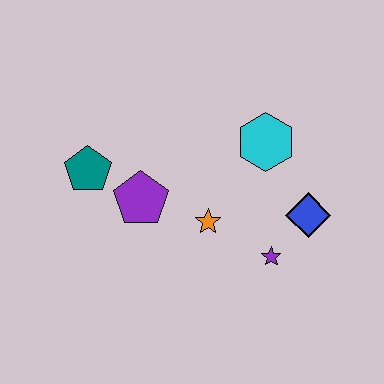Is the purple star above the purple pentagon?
No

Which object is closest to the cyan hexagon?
The blue diamond is closest to the cyan hexagon.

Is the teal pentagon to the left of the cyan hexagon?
Yes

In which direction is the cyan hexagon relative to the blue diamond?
The cyan hexagon is above the blue diamond.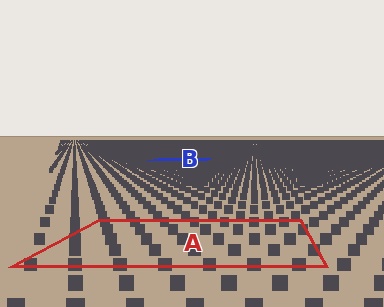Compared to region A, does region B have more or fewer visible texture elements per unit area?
Region B has more texture elements per unit area — they are packed more densely because it is farther away.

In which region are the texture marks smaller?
The texture marks are smaller in region B, because it is farther away.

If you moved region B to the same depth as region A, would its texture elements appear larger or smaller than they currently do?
They would appear larger. At a closer depth, the same texture elements are projected at a bigger on-screen size.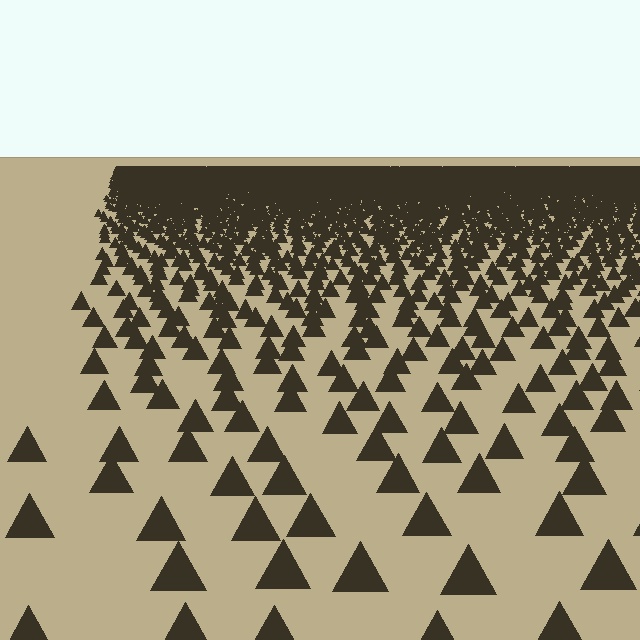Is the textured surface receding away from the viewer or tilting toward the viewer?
The surface is receding away from the viewer. Texture elements get smaller and denser toward the top.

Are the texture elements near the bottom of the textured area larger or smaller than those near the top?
Larger. Near the bottom, elements are closer to the viewer and appear at a bigger on-screen size.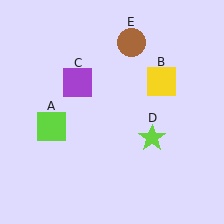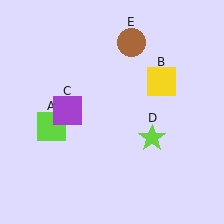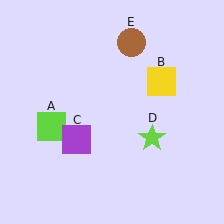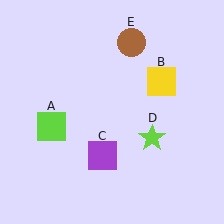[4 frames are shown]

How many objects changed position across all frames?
1 object changed position: purple square (object C).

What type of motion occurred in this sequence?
The purple square (object C) rotated counterclockwise around the center of the scene.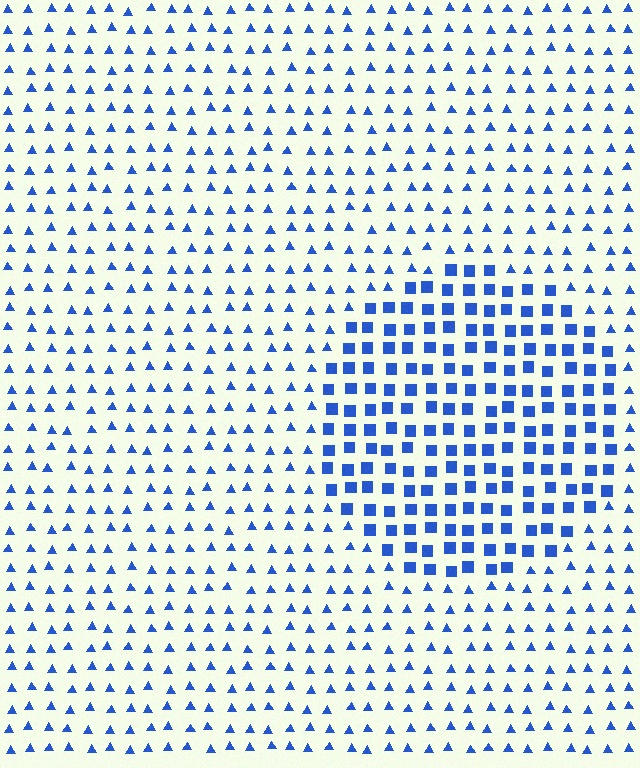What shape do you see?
I see a circle.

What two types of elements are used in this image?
The image uses squares inside the circle region and triangles outside it.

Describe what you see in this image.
The image is filled with small blue elements arranged in a uniform grid. A circle-shaped region contains squares, while the surrounding area contains triangles. The boundary is defined purely by the change in element shape.